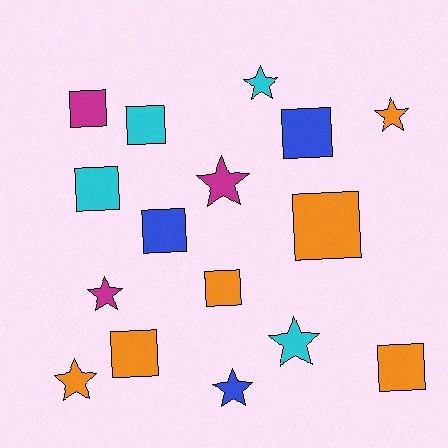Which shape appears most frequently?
Square, with 9 objects.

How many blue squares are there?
There are 2 blue squares.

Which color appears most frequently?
Orange, with 6 objects.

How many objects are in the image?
There are 16 objects.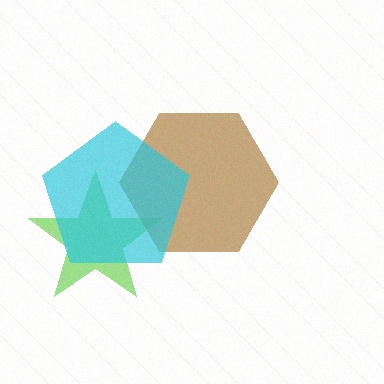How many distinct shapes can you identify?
There are 3 distinct shapes: a lime star, a brown hexagon, a cyan pentagon.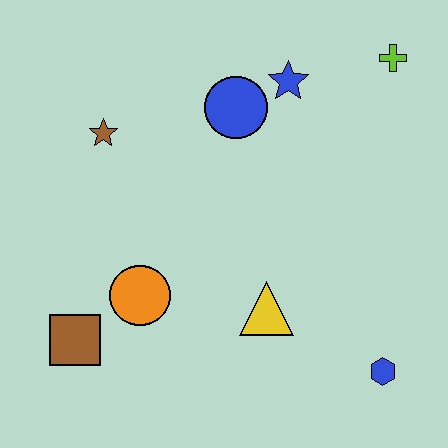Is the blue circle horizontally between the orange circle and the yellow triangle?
Yes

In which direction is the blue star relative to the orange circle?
The blue star is above the orange circle.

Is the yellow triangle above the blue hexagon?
Yes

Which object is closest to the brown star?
The blue circle is closest to the brown star.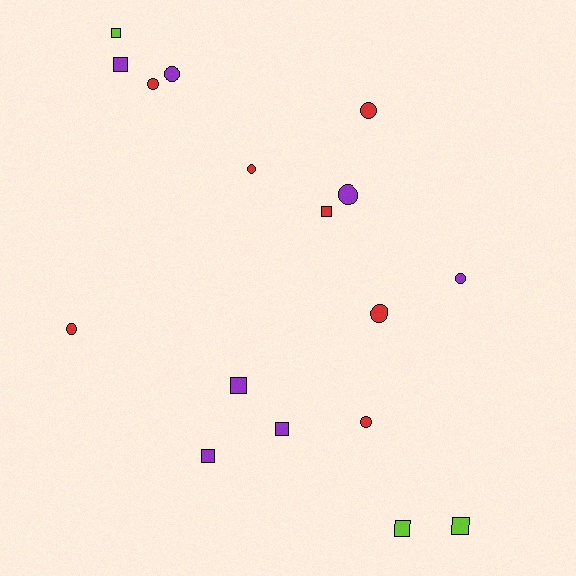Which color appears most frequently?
Purple, with 7 objects.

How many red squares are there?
There is 1 red square.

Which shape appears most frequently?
Circle, with 9 objects.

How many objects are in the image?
There are 17 objects.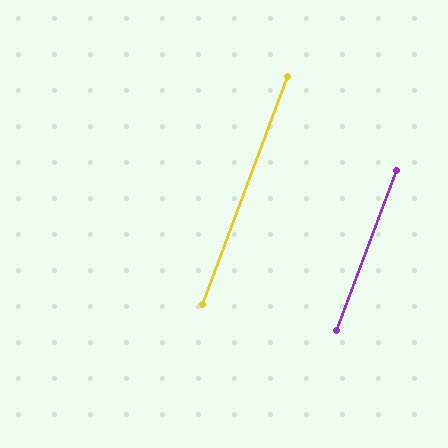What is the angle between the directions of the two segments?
Approximately 0 degrees.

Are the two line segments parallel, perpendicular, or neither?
Parallel — their directions differ by only 0.0°.